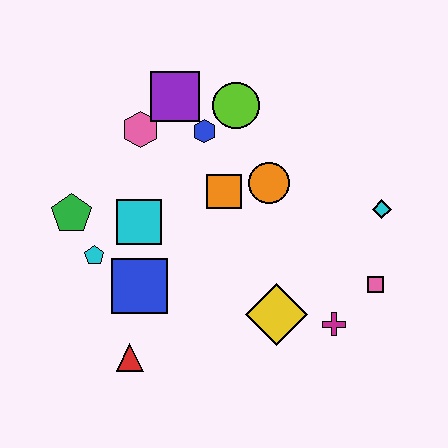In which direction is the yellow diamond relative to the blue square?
The yellow diamond is to the right of the blue square.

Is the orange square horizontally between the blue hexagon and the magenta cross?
Yes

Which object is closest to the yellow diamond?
The magenta cross is closest to the yellow diamond.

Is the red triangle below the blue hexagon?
Yes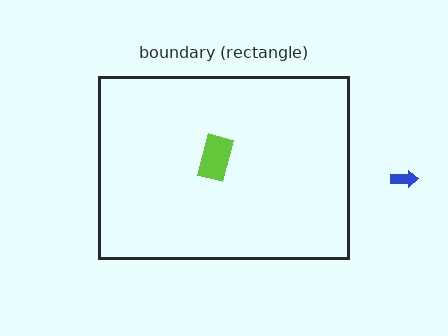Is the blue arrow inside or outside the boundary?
Outside.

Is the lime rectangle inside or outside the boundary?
Inside.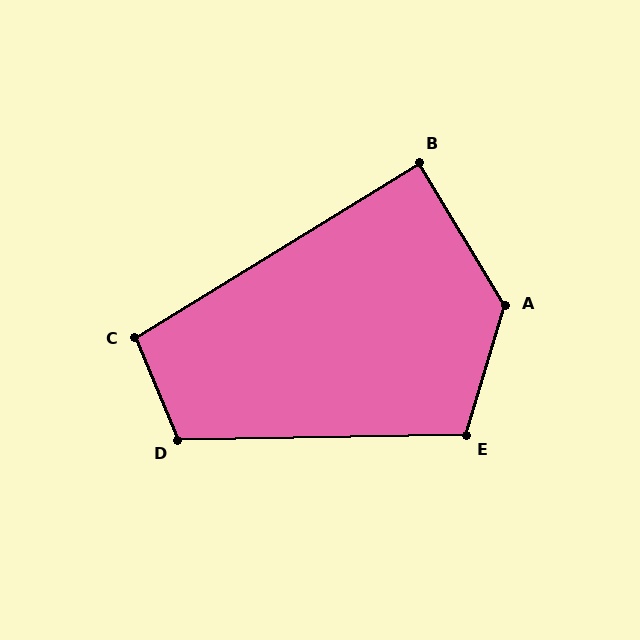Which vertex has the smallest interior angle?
B, at approximately 90 degrees.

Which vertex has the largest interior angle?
A, at approximately 132 degrees.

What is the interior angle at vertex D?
Approximately 112 degrees (obtuse).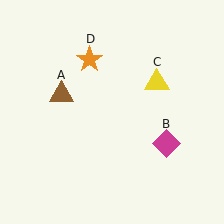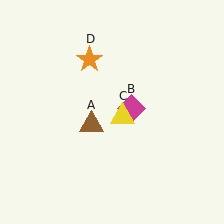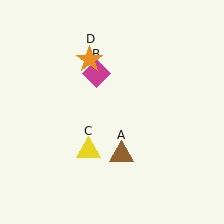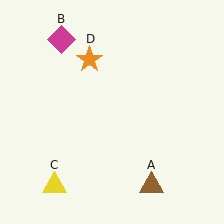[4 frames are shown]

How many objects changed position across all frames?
3 objects changed position: brown triangle (object A), magenta diamond (object B), yellow triangle (object C).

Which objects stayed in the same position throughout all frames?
Orange star (object D) remained stationary.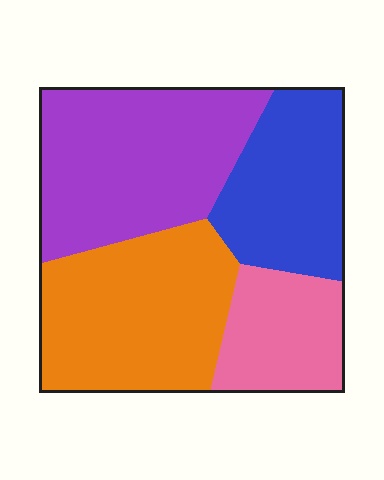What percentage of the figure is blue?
Blue covers 21% of the figure.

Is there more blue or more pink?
Blue.